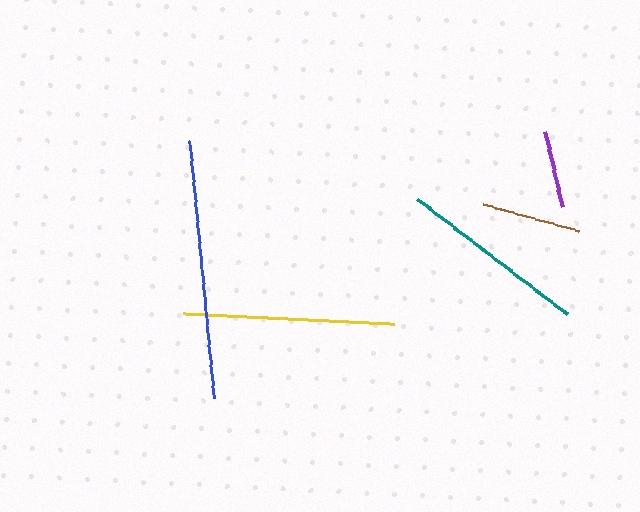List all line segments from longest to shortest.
From longest to shortest: blue, yellow, teal, brown, purple.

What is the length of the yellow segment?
The yellow segment is approximately 211 pixels long.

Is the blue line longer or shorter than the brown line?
The blue line is longer than the brown line.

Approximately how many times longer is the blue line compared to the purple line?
The blue line is approximately 3.4 times the length of the purple line.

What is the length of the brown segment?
The brown segment is approximately 100 pixels long.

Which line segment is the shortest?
The purple line is the shortest at approximately 77 pixels.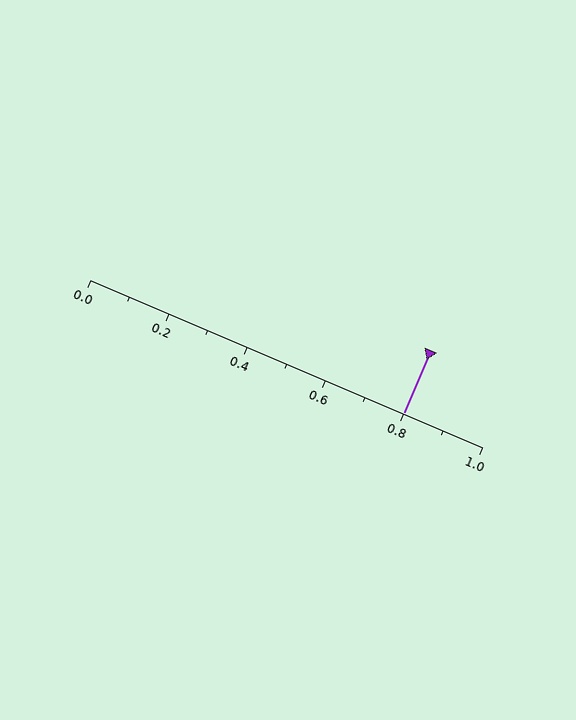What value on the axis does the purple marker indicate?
The marker indicates approximately 0.8.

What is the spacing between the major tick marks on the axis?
The major ticks are spaced 0.2 apart.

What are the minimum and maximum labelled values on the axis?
The axis runs from 0.0 to 1.0.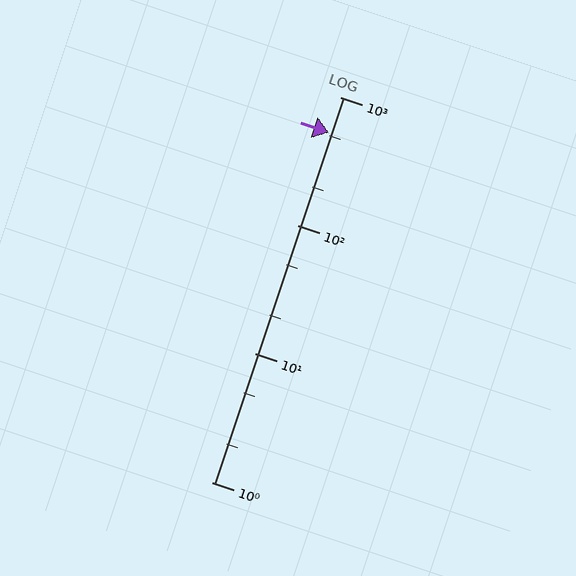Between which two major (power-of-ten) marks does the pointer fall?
The pointer is between 100 and 1000.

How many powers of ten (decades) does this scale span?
The scale spans 3 decades, from 1 to 1000.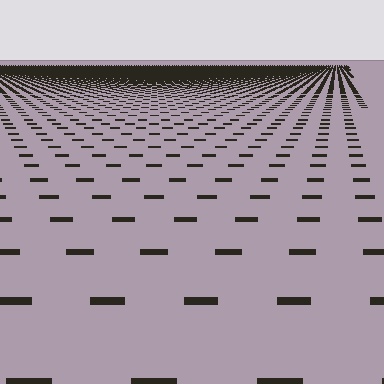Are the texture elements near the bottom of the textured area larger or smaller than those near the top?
Larger. Near the bottom, elements are closer to the viewer and appear at a bigger on-screen size.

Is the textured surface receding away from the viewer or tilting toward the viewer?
The surface is receding away from the viewer. Texture elements get smaller and denser toward the top.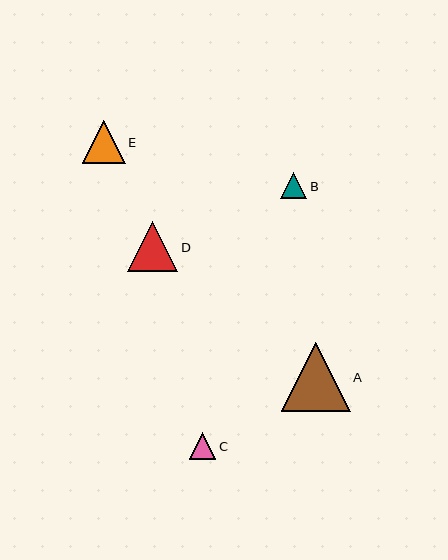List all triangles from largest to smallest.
From largest to smallest: A, D, E, C, B.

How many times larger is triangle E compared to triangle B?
Triangle E is approximately 1.6 times the size of triangle B.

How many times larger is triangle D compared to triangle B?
Triangle D is approximately 1.9 times the size of triangle B.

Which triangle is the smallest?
Triangle B is the smallest with a size of approximately 26 pixels.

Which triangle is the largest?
Triangle A is the largest with a size of approximately 68 pixels.